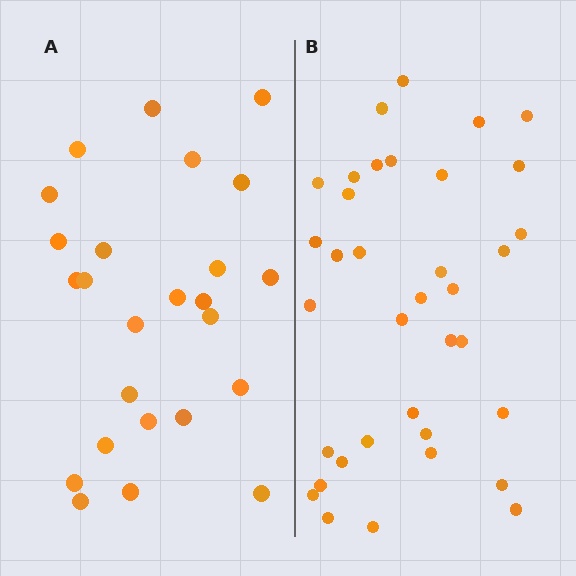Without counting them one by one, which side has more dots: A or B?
Region B (the right region) has more dots.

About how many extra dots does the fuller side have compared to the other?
Region B has roughly 12 or so more dots than region A.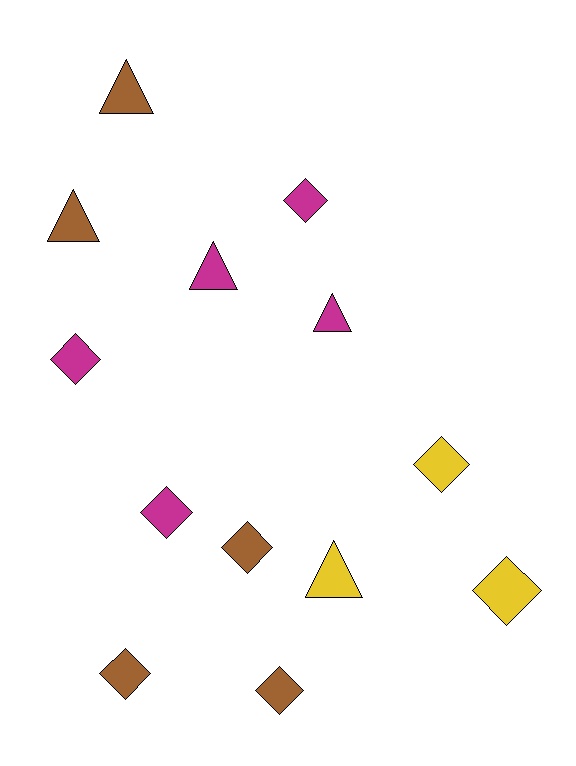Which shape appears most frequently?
Diamond, with 8 objects.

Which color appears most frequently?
Brown, with 5 objects.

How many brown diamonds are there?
There are 3 brown diamonds.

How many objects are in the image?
There are 13 objects.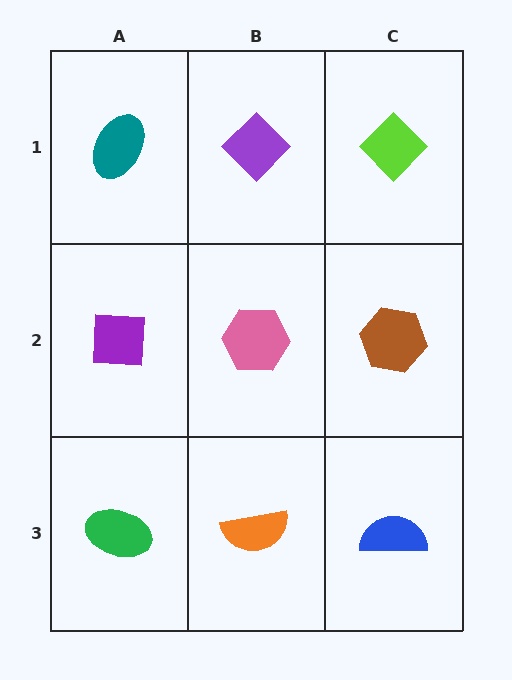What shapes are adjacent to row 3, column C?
A brown hexagon (row 2, column C), an orange semicircle (row 3, column B).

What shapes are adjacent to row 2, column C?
A lime diamond (row 1, column C), a blue semicircle (row 3, column C), a pink hexagon (row 2, column B).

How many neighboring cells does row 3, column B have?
3.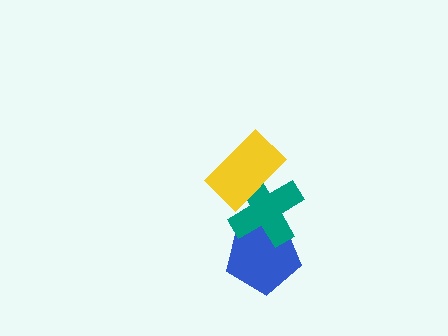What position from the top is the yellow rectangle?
The yellow rectangle is 1st from the top.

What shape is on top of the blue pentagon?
The teal cross is on top of the blue pentagon.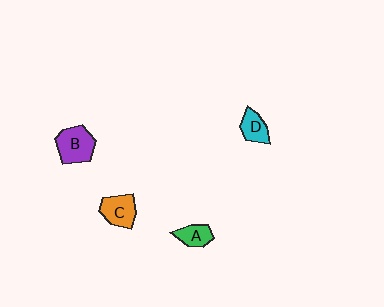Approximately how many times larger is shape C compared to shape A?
Approximately 1.5 times.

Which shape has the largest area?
Shape B (purple).